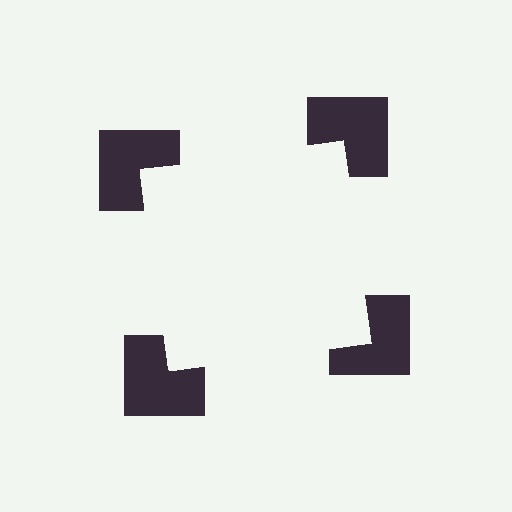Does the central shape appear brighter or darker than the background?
It typically appears slightly brighter than the background, even though no actual brightness change is drawn.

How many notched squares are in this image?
There are 4 — one at each vertex of the illusory square.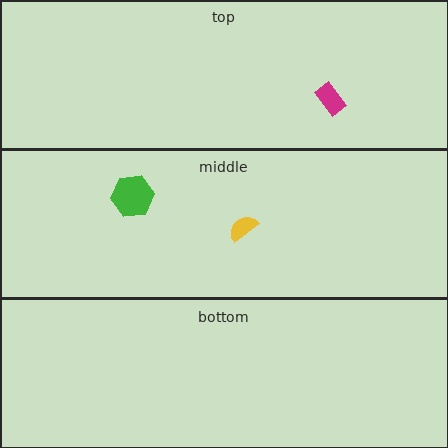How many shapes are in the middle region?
2.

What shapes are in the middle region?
The green hexagon, the yellow semicircle.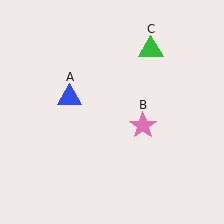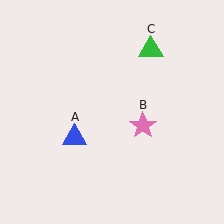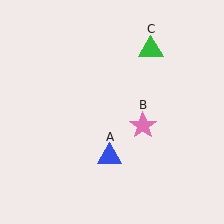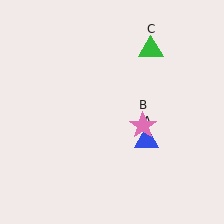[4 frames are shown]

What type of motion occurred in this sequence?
The blue triangle (object A) rotated counterclockwise around the center of the scene.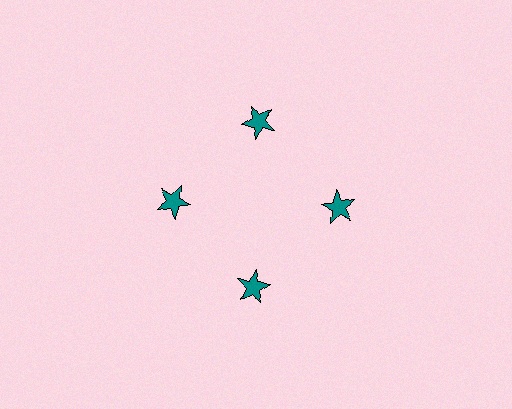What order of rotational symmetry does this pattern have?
This pattern has 4-fold rotational symmetry.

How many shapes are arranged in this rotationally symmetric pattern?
There are 4 shapes, arranged in 4 groups of 1.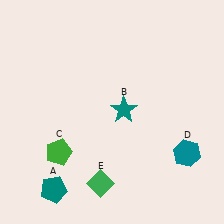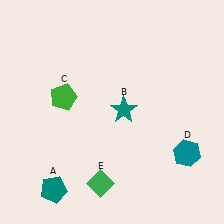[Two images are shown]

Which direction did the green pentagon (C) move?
The green pentagon (C) moved up.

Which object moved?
The green pentagon (C) moved up.